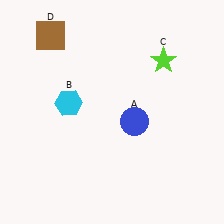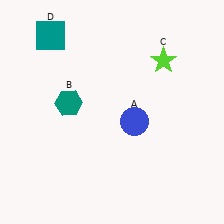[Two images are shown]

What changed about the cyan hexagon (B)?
In Image 1, B is cyan. In Image 2, it changed to teal.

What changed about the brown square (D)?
In Image 1, D is brown. In Image 2, it changed to teal.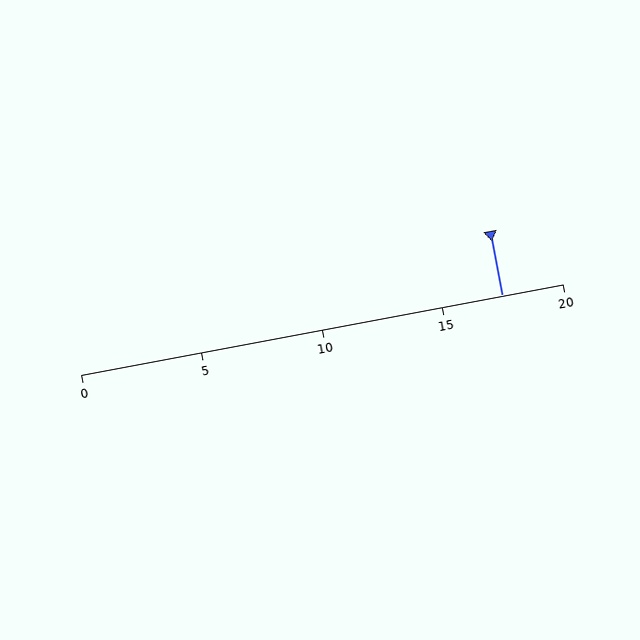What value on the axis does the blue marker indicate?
The marker indicates approximately 17.5.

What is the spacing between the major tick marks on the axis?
The major ticks are spaced 5 apart.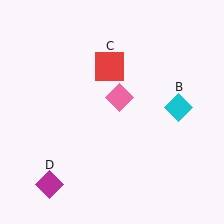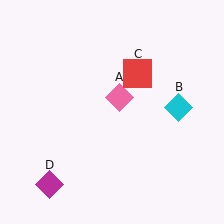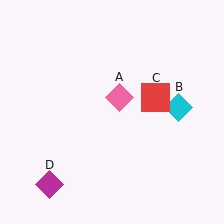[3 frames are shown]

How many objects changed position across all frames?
1 object changed position: red square (object C).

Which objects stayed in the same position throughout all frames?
Pink diamond (object A) and cyan diamond (object B) and magenta diamond (object D) remained stationary.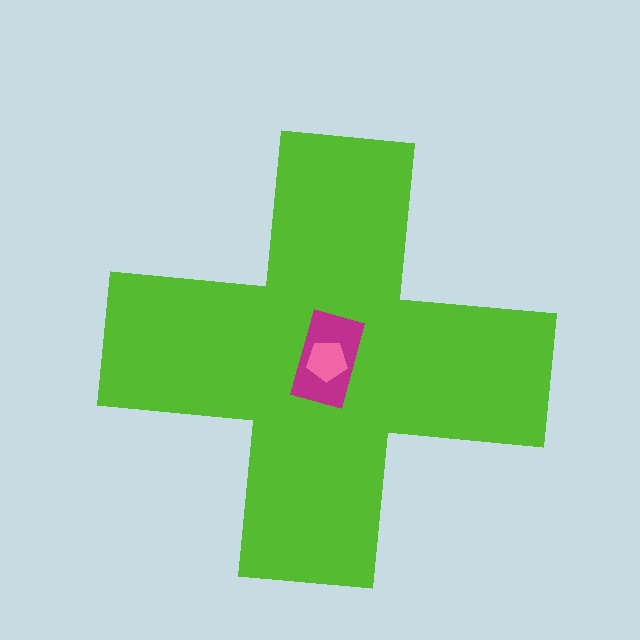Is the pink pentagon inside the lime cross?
Yes.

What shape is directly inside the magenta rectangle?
The pink pentagon.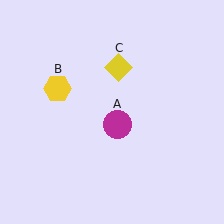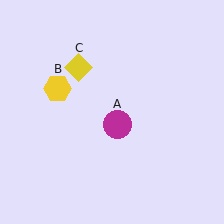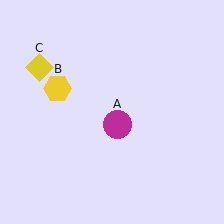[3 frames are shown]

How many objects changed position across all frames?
1 object changed position: yellow diamond (object C).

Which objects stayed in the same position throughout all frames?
Magenta circle (object A) and yellow hexagon (object B) remained stationary.